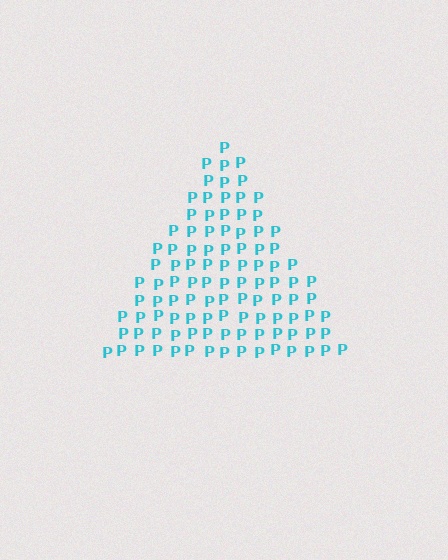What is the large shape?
The large shape is a triangle.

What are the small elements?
The small elements are letter P's.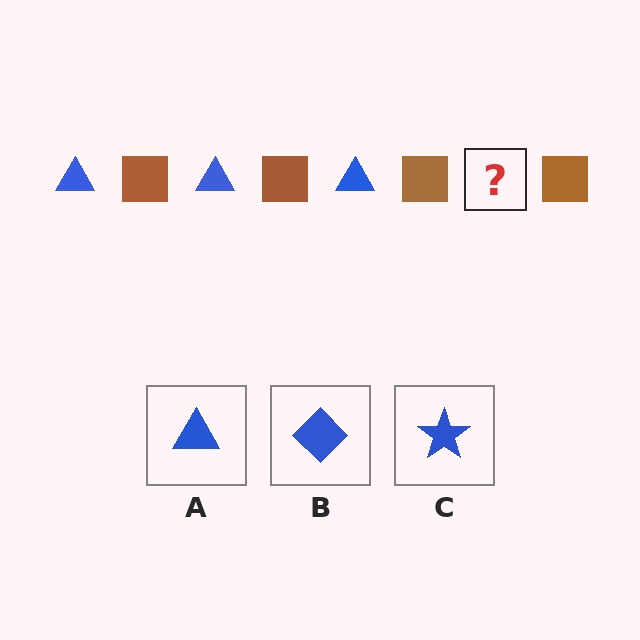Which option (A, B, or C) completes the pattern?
A.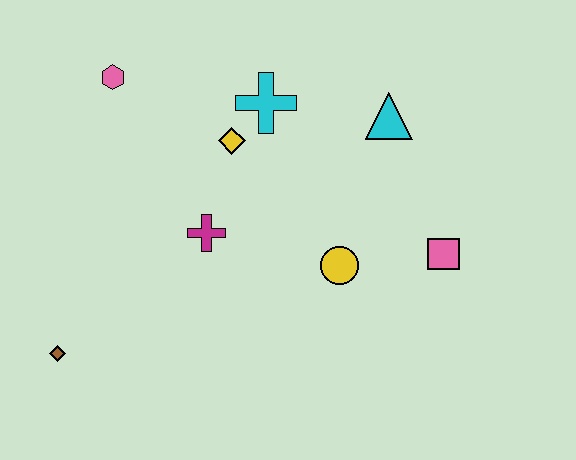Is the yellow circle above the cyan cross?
No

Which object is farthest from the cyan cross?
The brown diamond is farthest from the cyan cross.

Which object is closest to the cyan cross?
The yellow diamond is closest to the cyan cross.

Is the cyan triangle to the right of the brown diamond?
Yes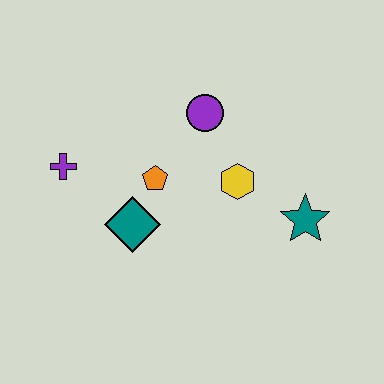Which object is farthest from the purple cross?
The teal star is farthest from the purple cross.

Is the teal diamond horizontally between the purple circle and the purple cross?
Yes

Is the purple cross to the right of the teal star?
No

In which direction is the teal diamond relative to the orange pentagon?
The teal diamond is below the orange pentagon.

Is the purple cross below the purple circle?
Yes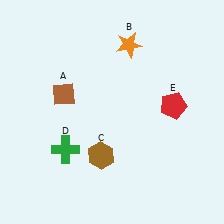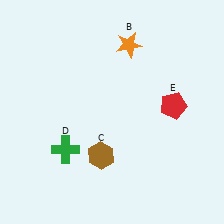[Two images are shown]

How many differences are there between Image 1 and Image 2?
There is 1 difference between the two images.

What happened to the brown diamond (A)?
The brown diamond (A) was removed in Image 2. It was in the top-left area of Image 1.